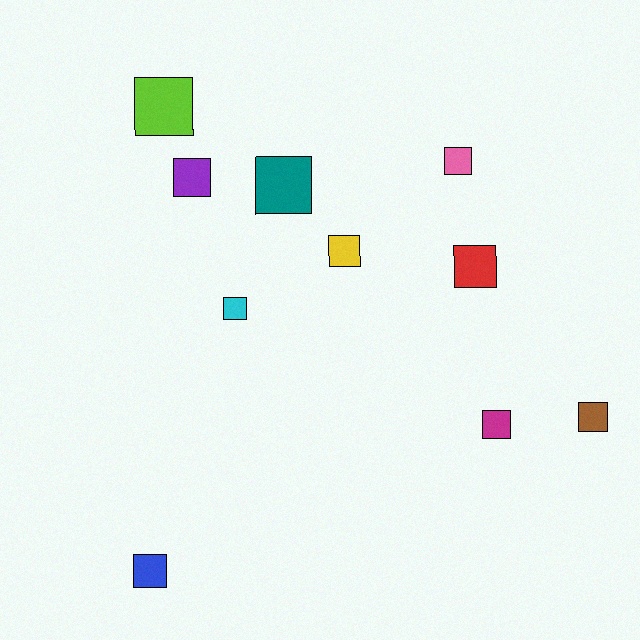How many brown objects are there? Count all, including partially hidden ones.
There is 1 brown object.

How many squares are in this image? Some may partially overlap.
There are 10 squares.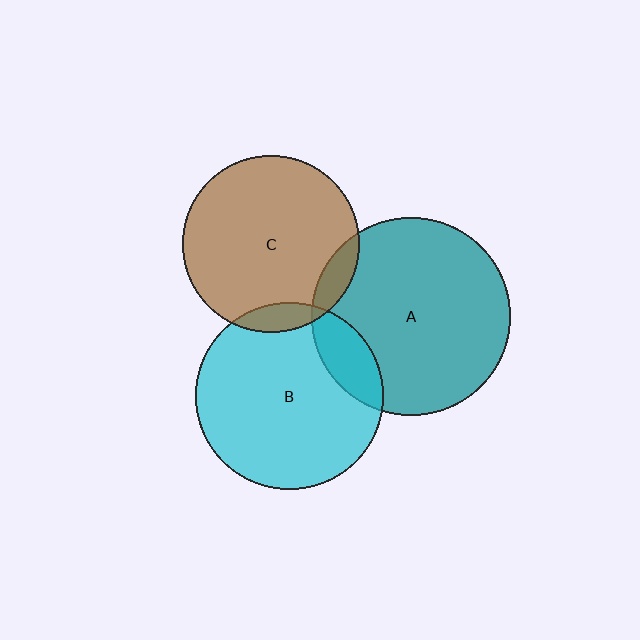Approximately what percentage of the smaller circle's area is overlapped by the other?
Approximately 15%.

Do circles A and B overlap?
Yes.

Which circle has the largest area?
Circle A (teal).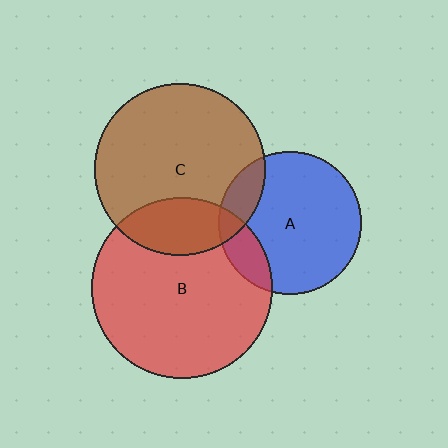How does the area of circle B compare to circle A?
Approximately 1.6 times.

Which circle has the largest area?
Circle B (red).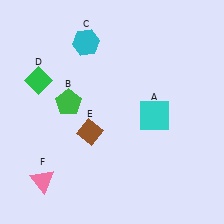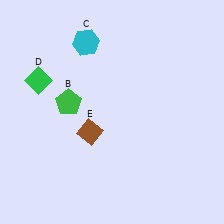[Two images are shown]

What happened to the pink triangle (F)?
The pink triangle (F) was removed in Image 2. It was in the bottom-left area of Image 1.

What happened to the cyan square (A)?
The cyan square (A) was removed in Image 2. It was in the bottom-right area of Image 1.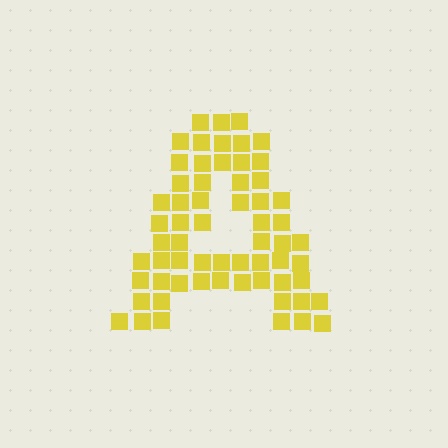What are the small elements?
The small elements are squares.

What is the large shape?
The large shape is the letter A.